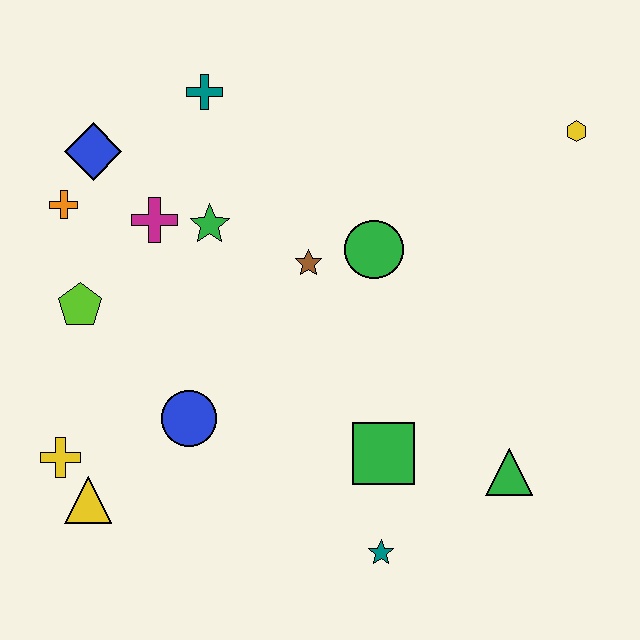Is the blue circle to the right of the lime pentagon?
Yes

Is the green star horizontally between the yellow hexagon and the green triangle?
No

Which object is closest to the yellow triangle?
The yellow cross is closest to the yellow triangle.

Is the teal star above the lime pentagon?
No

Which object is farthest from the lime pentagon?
The yellow hexagon is farthest from the lime pentagon.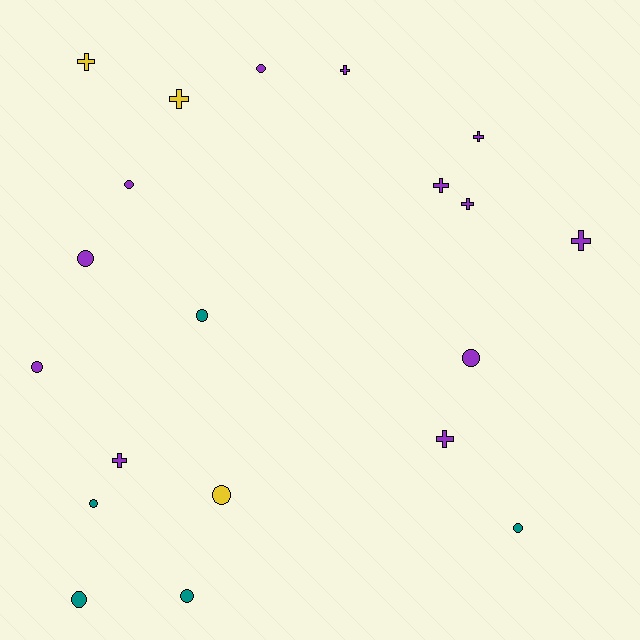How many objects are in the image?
There are 20 objects.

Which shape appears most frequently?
Circle, with 11 objects.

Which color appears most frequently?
Purple, with 12 objects.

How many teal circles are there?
There are 5 teal circles.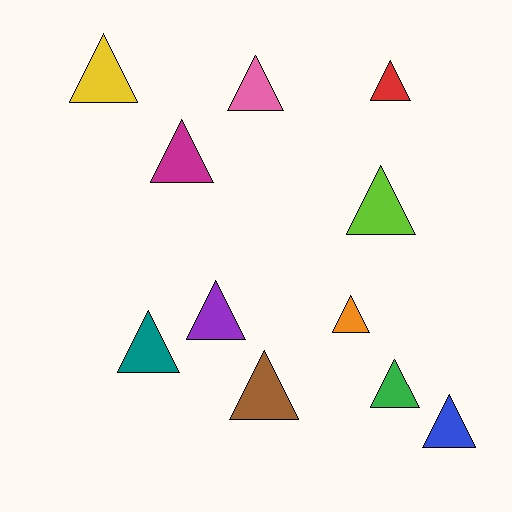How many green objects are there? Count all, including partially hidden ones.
There is 1 green object.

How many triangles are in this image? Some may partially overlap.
There are 11 triangles.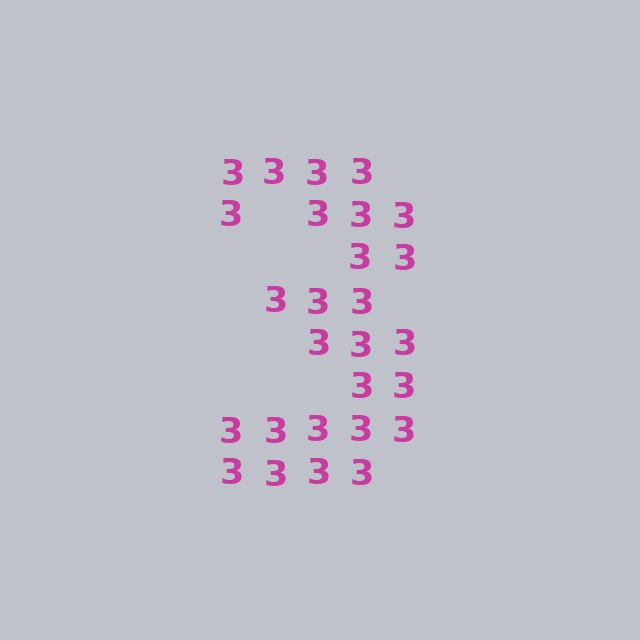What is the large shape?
The large shape is the digit 3.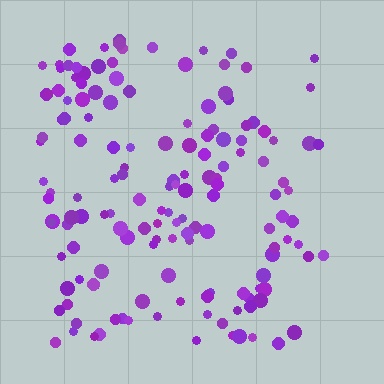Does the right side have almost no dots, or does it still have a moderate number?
Still a moderate number, just noticeably fewer than the left.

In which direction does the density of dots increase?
From right to left, with the left side densest.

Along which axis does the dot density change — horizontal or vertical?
Horizontal.